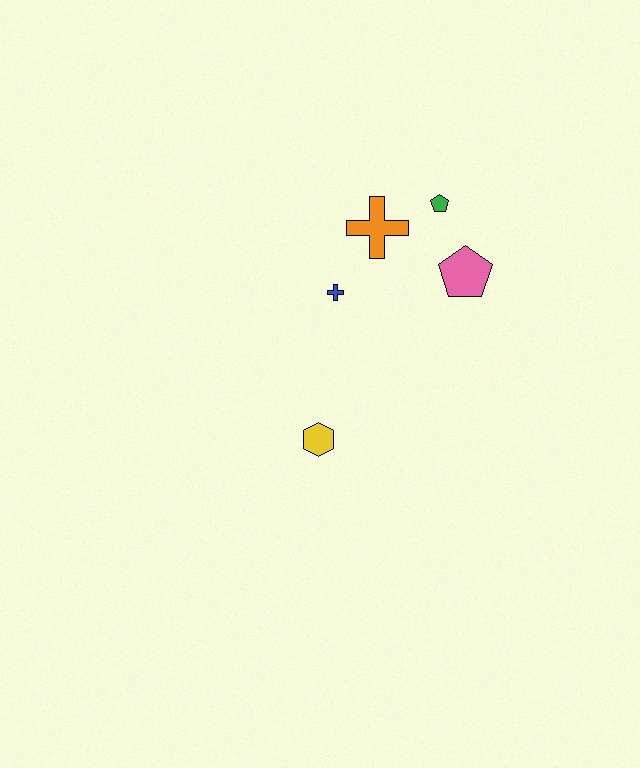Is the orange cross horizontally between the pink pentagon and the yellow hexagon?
Yes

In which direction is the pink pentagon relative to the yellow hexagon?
The pink pentagon is above the yellow hexagon.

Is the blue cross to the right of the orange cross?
No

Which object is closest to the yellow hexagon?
The blue cross is closest to the yellow hexagon.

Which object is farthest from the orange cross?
The yellow hexagon is farthest from the orange cross.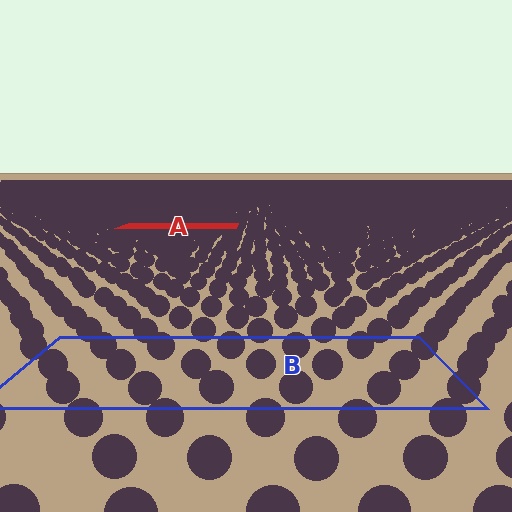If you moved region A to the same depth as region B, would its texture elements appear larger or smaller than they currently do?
They would appear larger. At a closer depth, the same texture elements are projected at a bigger on-screen size.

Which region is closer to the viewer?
Region B is closer. The texture elements there are larger and more spread out.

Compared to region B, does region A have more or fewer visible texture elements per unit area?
Region A has more texture elements per unit area — they are packed more densely because it is farther away.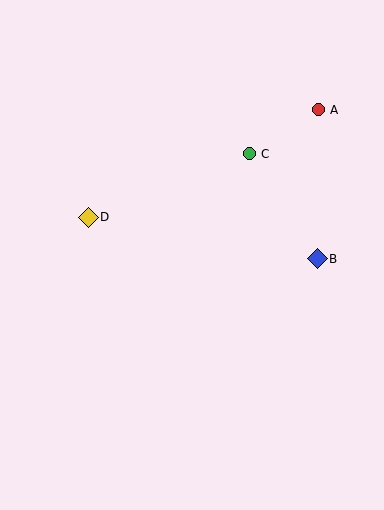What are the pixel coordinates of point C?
Point C is at (249, 154).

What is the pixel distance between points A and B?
The distance between A and B is 149 pixels.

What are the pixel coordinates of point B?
Point B is at (317, 259).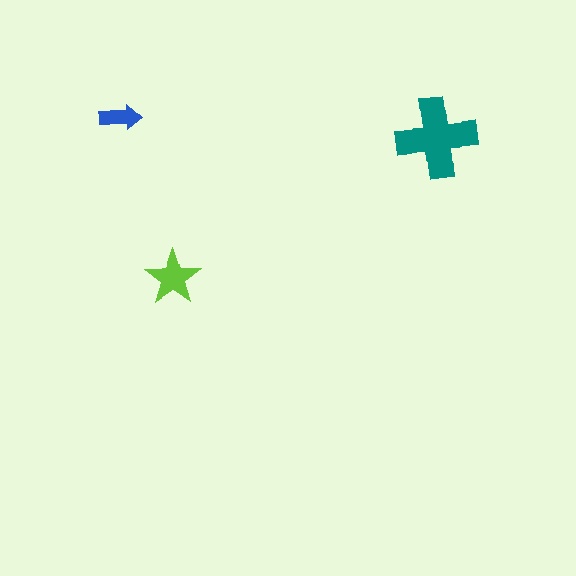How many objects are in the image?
There are 3 objects in the image.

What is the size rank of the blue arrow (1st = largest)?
3rd.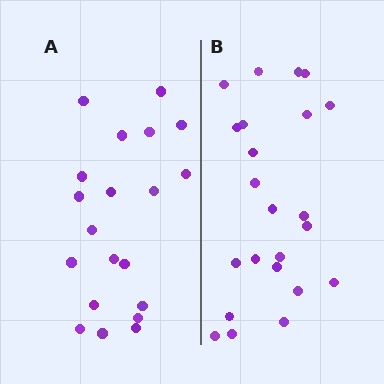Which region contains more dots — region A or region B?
Region B (the right region) has more dots.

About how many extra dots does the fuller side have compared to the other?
Region B has just a few more — roughly 2 or 3 more dots than region A.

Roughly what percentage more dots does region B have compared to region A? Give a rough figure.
About 15% more.